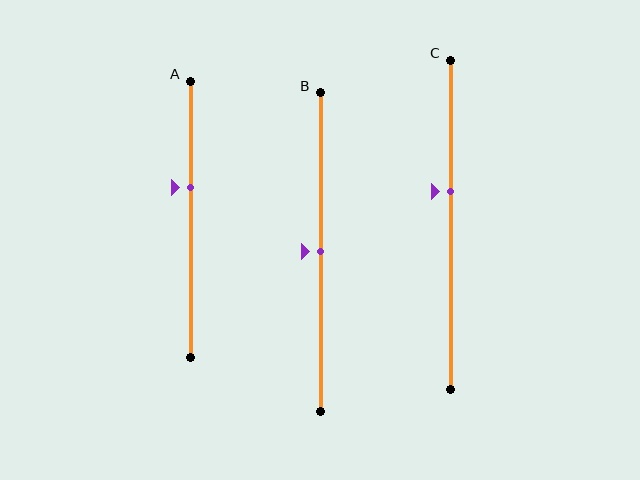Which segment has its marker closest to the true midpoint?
Segment B has its marker closest to the true midpoint.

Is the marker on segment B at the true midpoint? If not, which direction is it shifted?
Yes, the marker on segment B is at the true midpoint.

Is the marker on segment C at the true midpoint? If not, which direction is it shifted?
No, the marker on segment C is shifted upward by about 10% of the segment length.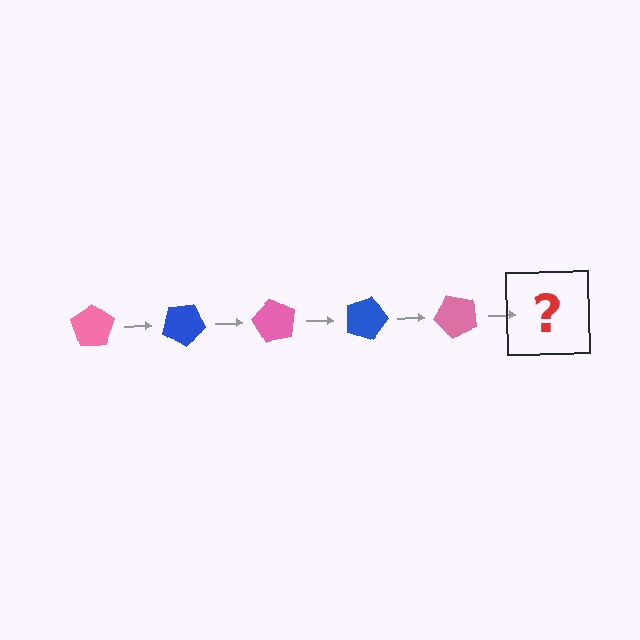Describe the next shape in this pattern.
It should be a blue pentagon, rotated 150 degrees from the start.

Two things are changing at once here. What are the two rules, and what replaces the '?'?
The two rules are that it rotates 30 degrees each step and the color cycles through pink and blue. The '?' should be a blue pentagon, rotated 150 degrees from the start.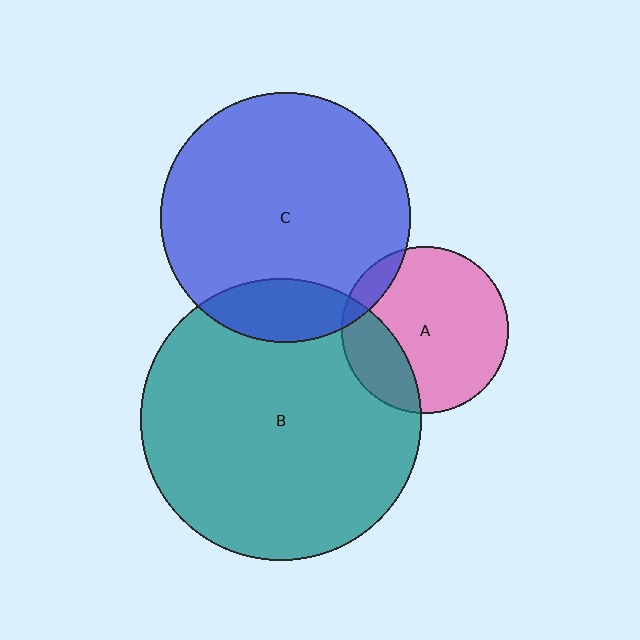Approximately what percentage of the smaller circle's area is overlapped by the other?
Approximately 10%.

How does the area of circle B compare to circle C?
Approximately 1.3 times.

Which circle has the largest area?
Circle B (teal).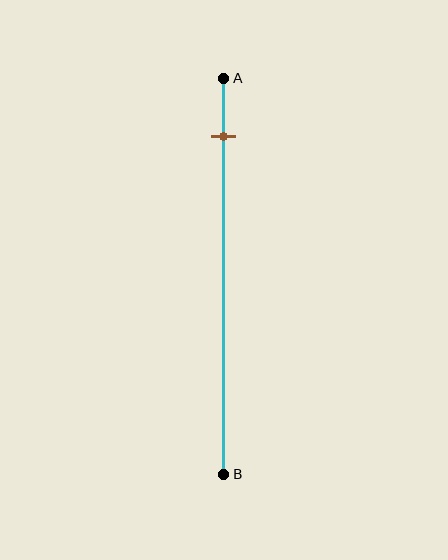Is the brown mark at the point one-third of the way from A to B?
No, the mark is at about 15% from A, not at the 33% one-third point.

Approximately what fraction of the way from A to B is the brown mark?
The brown mark is approximately 15% of the way from A to B.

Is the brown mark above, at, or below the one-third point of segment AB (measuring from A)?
The brown mark is above the one-third point of segment AB.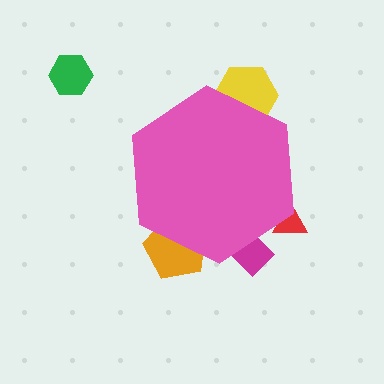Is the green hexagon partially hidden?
No, the green hexagon is fully visible.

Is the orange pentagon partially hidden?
Yes, the orange pentagon is partially hidden behind the pink hexagon.